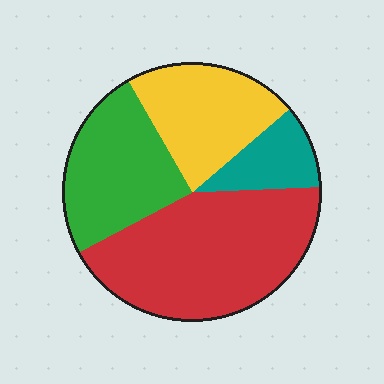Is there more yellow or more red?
Red.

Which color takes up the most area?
Red, at roughly 45%.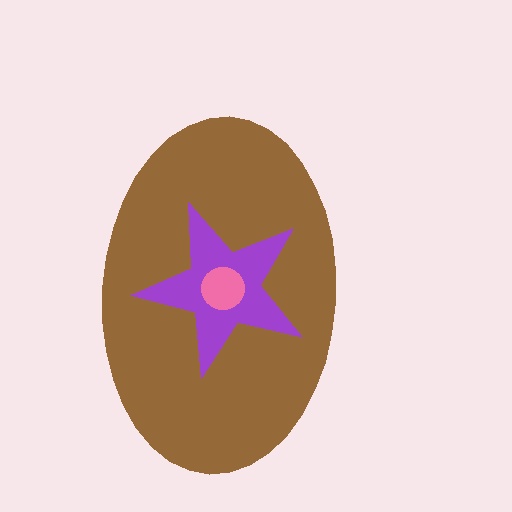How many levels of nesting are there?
3.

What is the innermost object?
The pink circle.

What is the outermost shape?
The brown ellipse.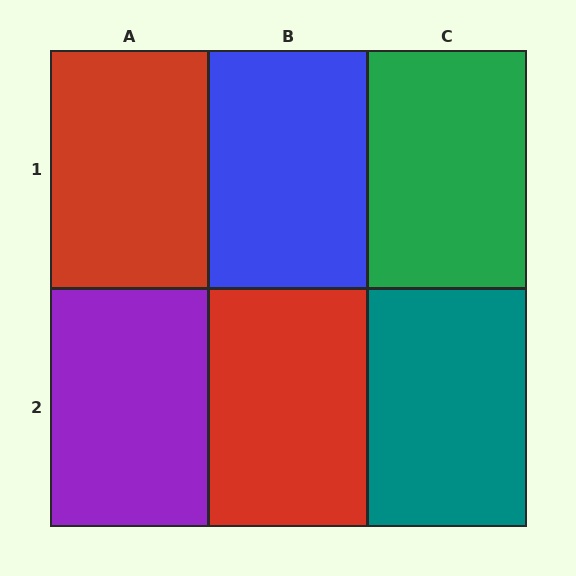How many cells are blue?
1 cell is blue.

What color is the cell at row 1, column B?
Blue.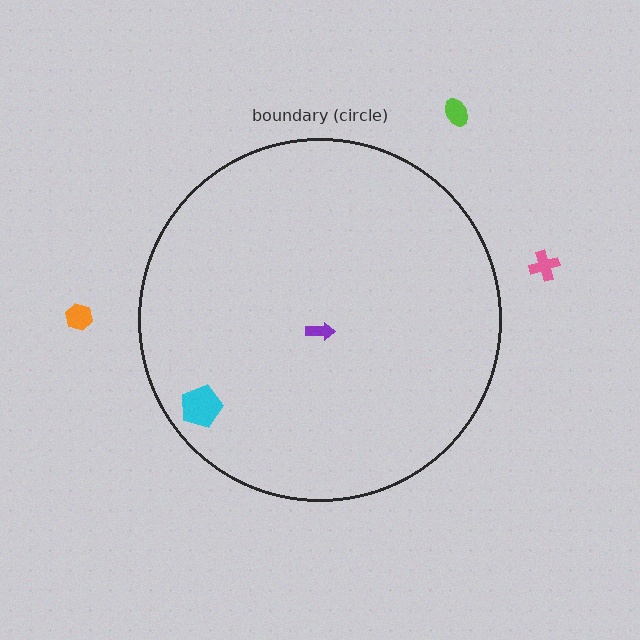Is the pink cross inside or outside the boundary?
Outside.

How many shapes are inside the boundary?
2 inside, 3 outside.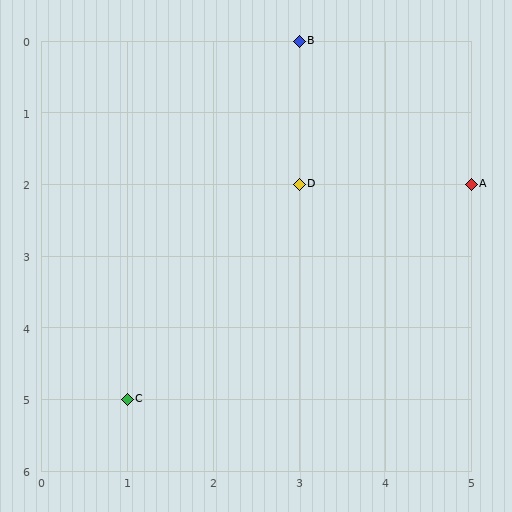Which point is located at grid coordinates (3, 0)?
Point B is at (3, 0).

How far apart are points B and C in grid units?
Points B and C are 2 columns and 5 rows apart (about 5.4 grid units diagonally).